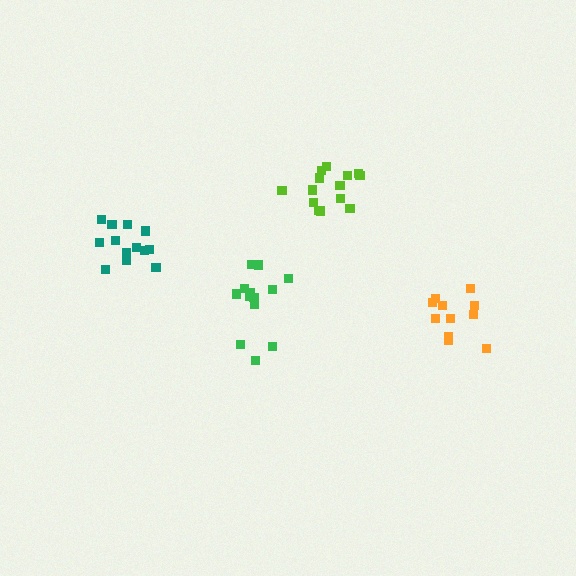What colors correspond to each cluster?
The clusters are colored: lime, orange, teal, green.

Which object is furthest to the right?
The orange cluster is rightmost.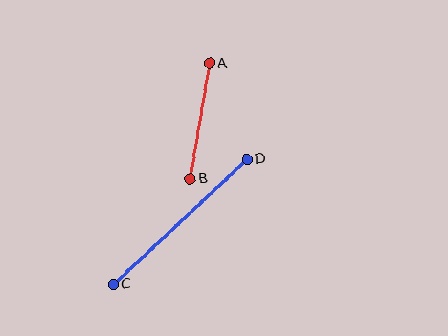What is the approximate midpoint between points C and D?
The midpoint is at approximately (180, 222) pixels.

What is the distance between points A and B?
The distance is approximately 117 pixels.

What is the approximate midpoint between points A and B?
The midpoint is at approximately (200, 121) pixels.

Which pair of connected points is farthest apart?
Points C and D are farthest apart.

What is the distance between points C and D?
The distance is approximately 183 pixels.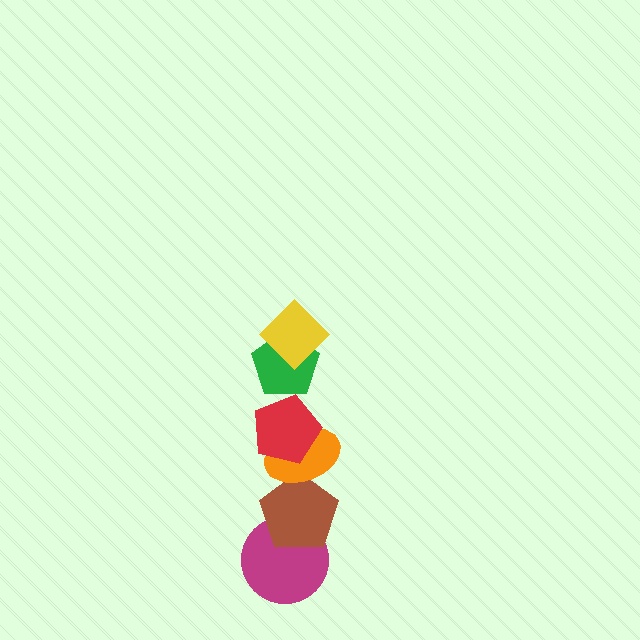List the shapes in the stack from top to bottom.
From top to bottom: the yellow diamond, the green pentagon, the red pentagon, the orange ellipse, the brown pentagon, the magenta circle.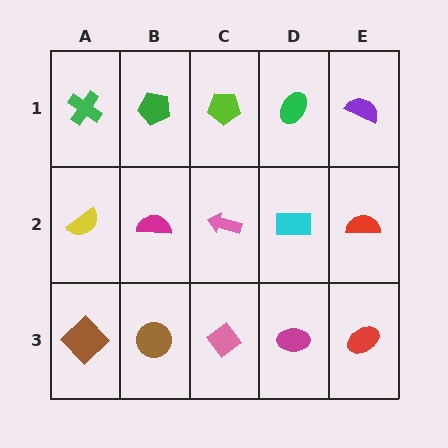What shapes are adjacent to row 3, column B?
A magenta semicircle (row 2, column B), a brown diamond (row 3, column A), a pink diamond (row 3, column C).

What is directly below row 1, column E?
A red semicircle.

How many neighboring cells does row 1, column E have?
2.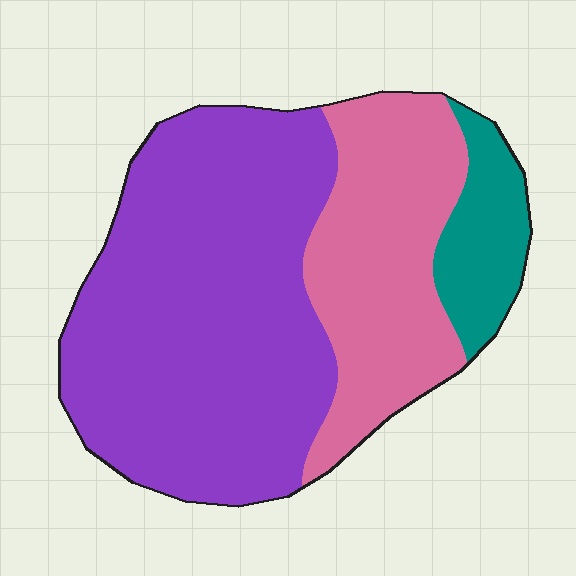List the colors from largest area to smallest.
From largest to smallest: purple, pink, teal.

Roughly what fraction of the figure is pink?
Pink covers roughly 30% of the figure.